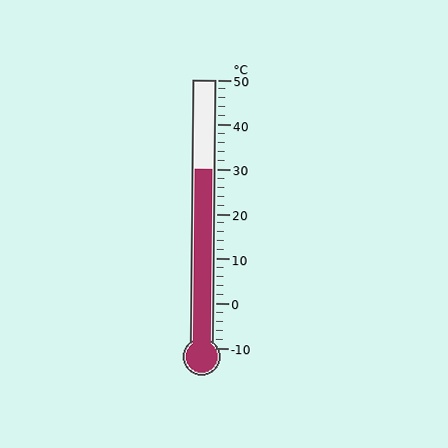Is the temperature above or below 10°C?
The temperature is above 10°C.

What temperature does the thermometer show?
The thermometer shows approximately 30°C.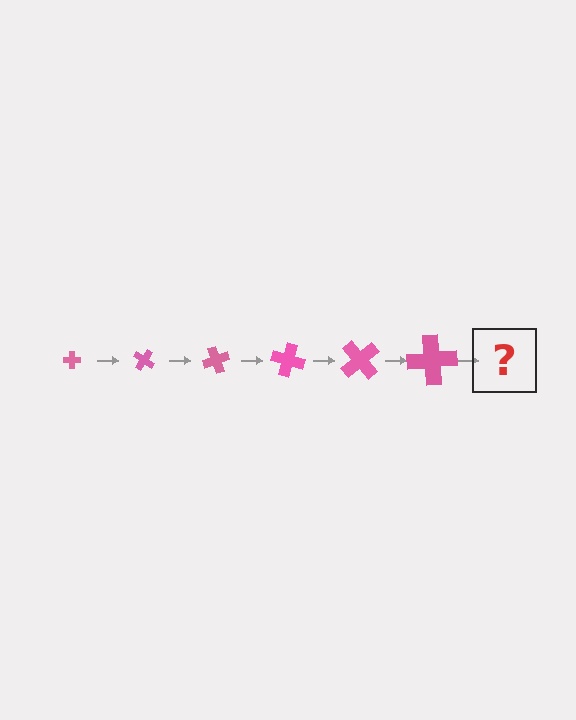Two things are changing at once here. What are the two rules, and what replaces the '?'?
The two rules are that the cross grows larger each step and it rotates 35 degrees each step. The '?' should be a cross, larger than the previous one and rotated 210 degrees from the start.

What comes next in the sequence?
The next element should be a cross, larger than the previous one and rotated 210 degrees from the start.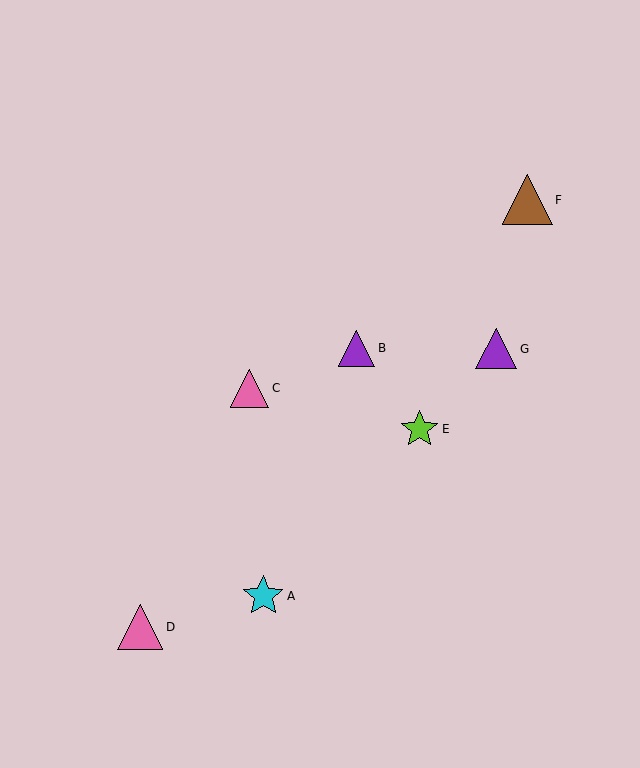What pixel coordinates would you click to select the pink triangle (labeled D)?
Click at (140, 627) to select the pink triangle D.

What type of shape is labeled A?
Shape A is a cyan star.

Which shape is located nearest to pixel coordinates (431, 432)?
The lime star (labeled E) at (420, 429) is nearest to that location.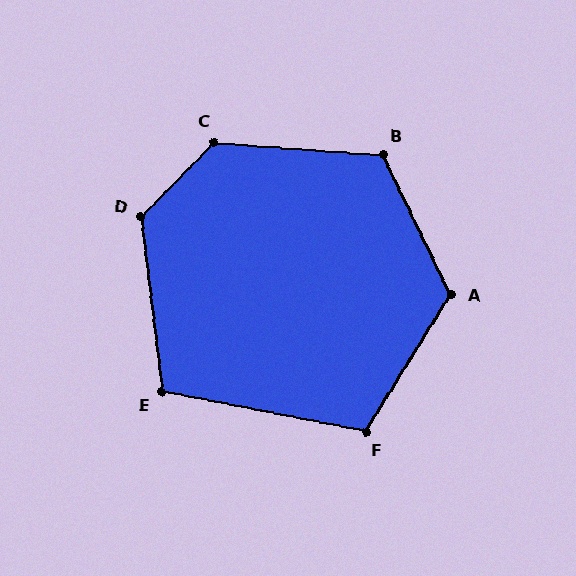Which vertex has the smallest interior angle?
E, at approximately 108 degrees.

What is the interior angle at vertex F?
Approximately 111 degrees (obtuse).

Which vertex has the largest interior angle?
C, at approximately 130 degrees.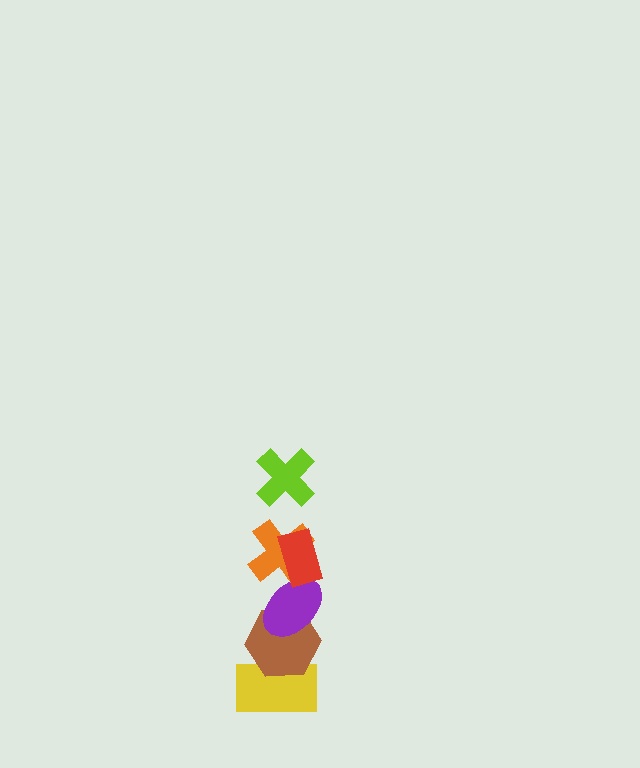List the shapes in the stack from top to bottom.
From top to bottom: the lime cross, the red rectangle, the orange cross, the purple ellipse, the brown hexagon, the yellow rectangle.